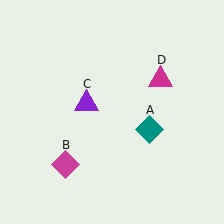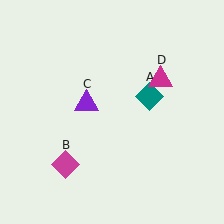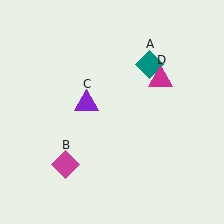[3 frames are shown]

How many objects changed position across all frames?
1 object changed position: teal diamond (object A).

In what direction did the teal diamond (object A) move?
The teal diamond (object A) moved up.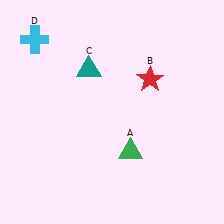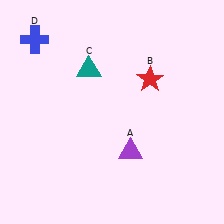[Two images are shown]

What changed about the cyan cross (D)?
In Image 1, D is cyan. In Image 2, it changed to blue.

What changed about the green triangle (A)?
In Image 1, A is green. In Image 2, it changed to purple.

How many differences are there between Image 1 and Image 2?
There are 2 differences between the two images.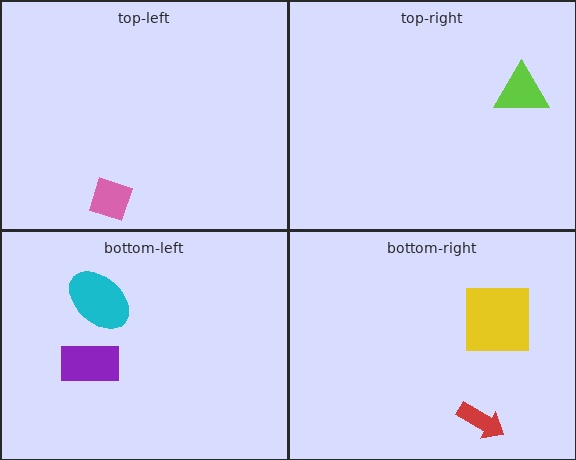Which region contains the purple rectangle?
The bottom-left region.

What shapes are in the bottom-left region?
The purple rectangle, the cyan ellipse.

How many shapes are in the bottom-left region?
2.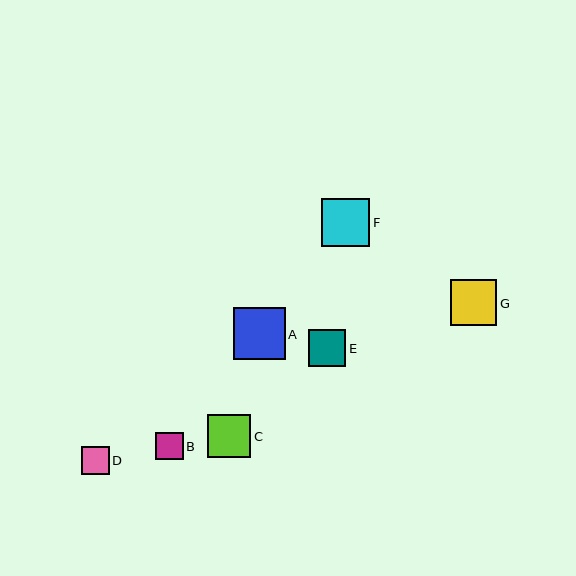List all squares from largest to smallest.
From largest to smallest: A, F, G, C, E, D, B.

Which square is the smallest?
Square B is the smallest with a size of approximately 27 pixels.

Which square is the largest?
Square A is the largest with a size of approximately 51 pixels.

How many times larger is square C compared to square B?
Square C is approximately 1.6 times the size of square B.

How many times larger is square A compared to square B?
Square A is approximately 1.9 times the size of square B.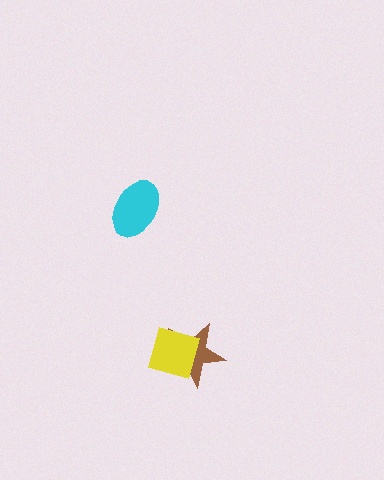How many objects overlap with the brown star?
1 object overlaps with the brown star.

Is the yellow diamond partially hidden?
No, no other shape covers it.